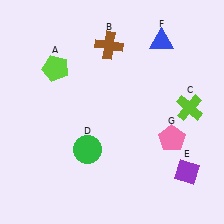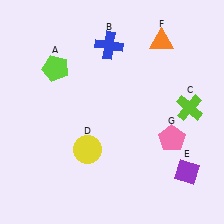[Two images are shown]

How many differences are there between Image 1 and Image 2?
There are 3 differences between the two images.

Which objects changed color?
B changed from brown to blue. D changed from green to yellow. F changed from blue to orange.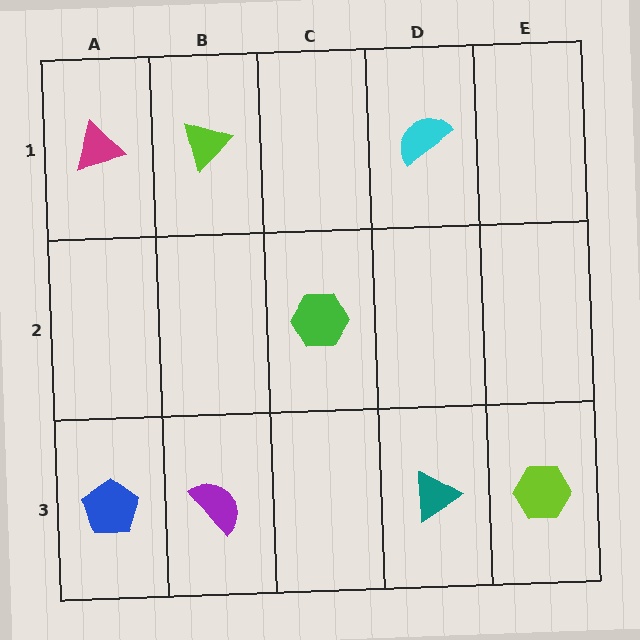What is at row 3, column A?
A blue pentagon.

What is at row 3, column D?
A teal triangle.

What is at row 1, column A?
A magenta triangle.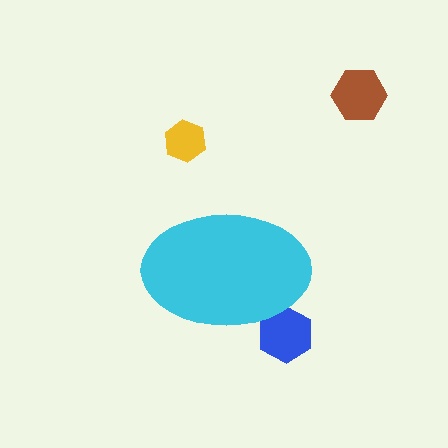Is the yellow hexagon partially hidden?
No, the yellow hexagon is fully visible.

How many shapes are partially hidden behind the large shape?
1 shape is partially hidden.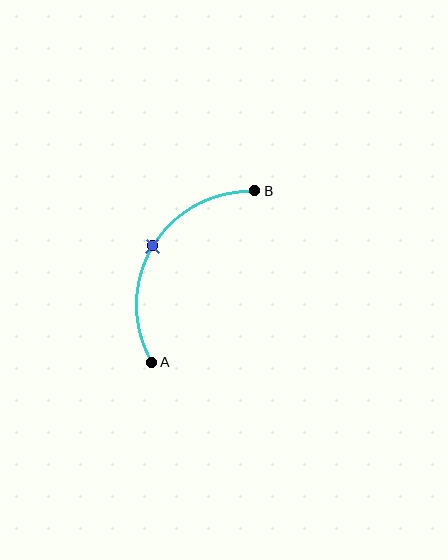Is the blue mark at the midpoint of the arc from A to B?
Yes. The blue mark lies on the arc at equal arc-length from both A and B — it is the arc midpoint.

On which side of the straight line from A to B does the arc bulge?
The arc bulges to the left of the straight line connecting A and B.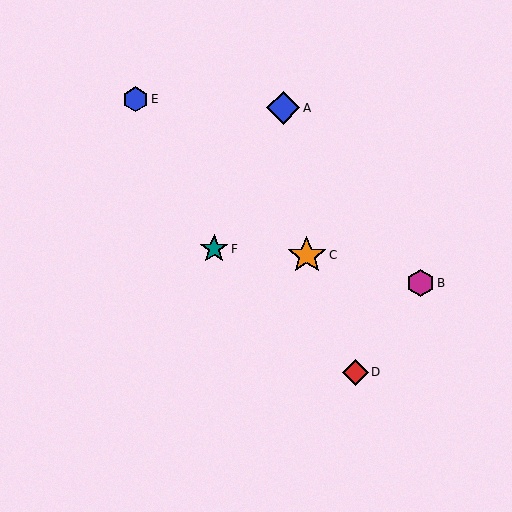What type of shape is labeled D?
Shape D is a red diamond.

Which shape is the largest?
The orange star (labeled C) is the largest.